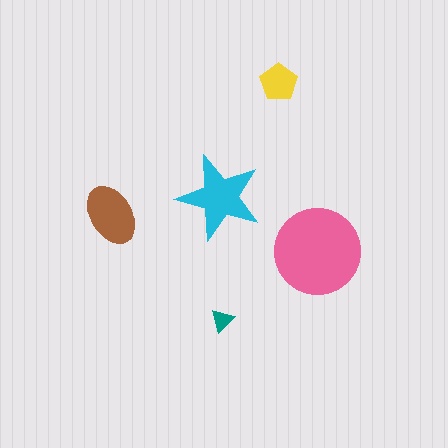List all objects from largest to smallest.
The pink circle, the cyan star, the brown ellipse, the yellow pentagon, the teal triangle.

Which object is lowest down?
The teal triangle is bottommost.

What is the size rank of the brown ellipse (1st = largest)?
3rd.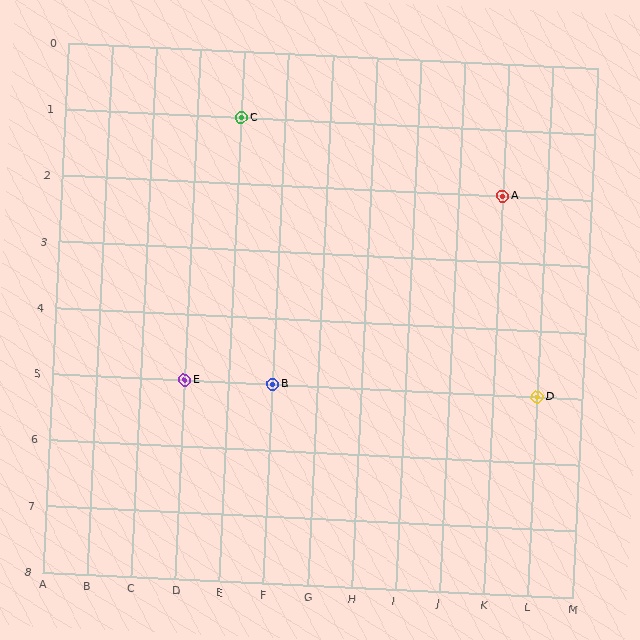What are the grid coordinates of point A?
Point A is at grid coordinates (K, 2).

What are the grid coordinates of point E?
Point E is at grid coordinates (D, 5).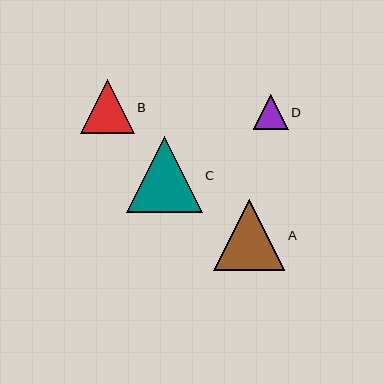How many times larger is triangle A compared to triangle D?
Triangle A is approximately 2.0 times the size of triangle D.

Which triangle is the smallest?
Triangle D is the smallest with a size of approximately 35 pixels.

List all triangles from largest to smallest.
From largest to smallest: C, A, B, D.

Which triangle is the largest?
Triangle C is the largest with a size of approximately 76 pixels.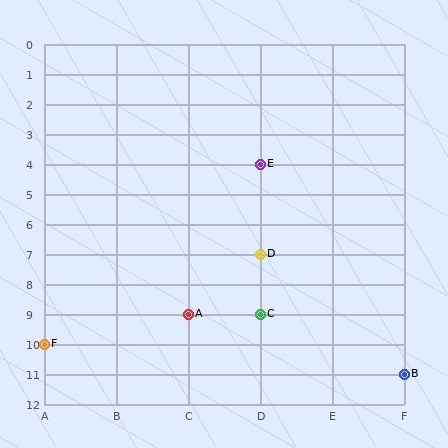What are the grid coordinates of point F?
Point F is at grid coordinates (A, 10).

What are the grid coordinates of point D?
Point D is at grid coordinates (D, 7).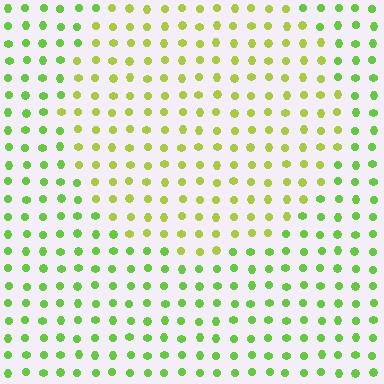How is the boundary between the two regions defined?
The boundary is defined purely by a slight shift in hue (about 31 degrees). Spacing, size, and orientation are identical on both sides.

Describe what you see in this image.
The image is filled with small lime elements in a uniform arrangement. A circle-shaped region is visible where the elements are tinted to a slightly different hue, forming a subtle color boundary.